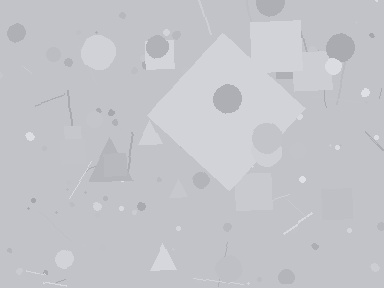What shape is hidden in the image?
A diamond is hidden in the image.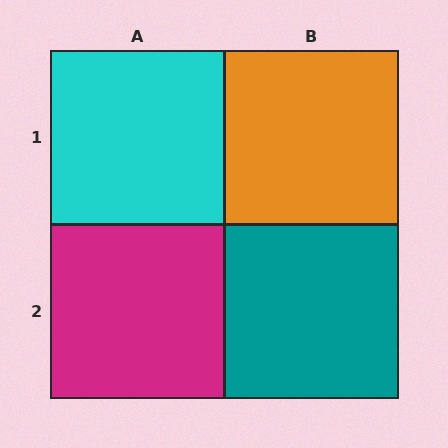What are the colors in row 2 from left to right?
Magenta, teal.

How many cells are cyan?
1 cell is cyan.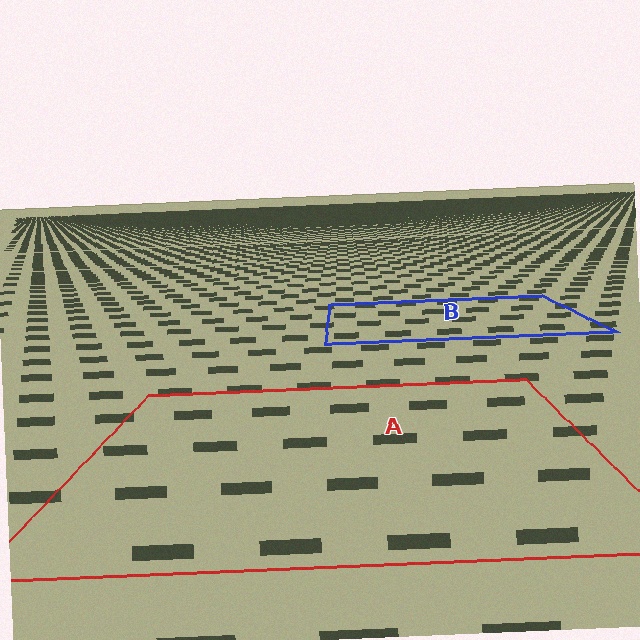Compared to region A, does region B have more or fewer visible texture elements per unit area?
Region B has more texture elements per unit area — they are packed more densely because it is farther away.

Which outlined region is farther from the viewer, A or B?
Region B is farther from the viewer — the texture elements inside it appear smaller and more densely packed.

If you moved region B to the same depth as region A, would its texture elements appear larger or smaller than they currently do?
They would appear larger. At a closer depth, the same texture elements are projected at a bigger on-screen size.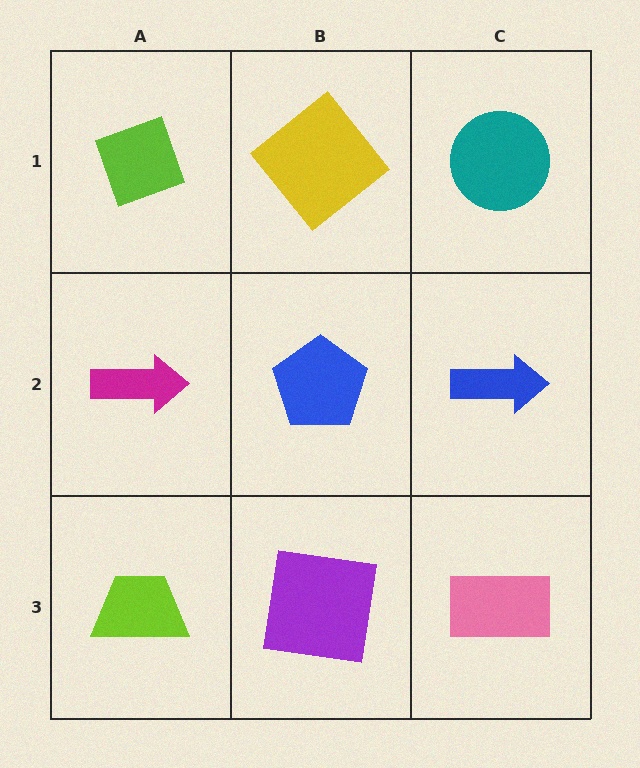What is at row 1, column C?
A teal circle.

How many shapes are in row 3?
3 shapes.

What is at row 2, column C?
A blue arrow.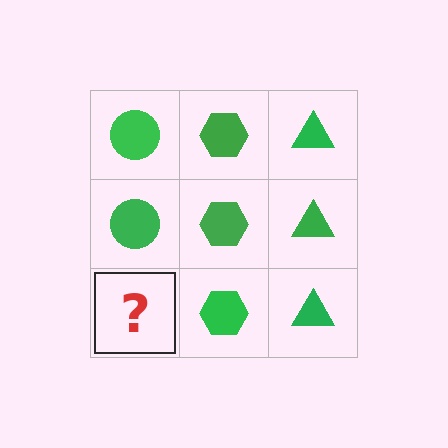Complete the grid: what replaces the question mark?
The question mark should be replaced with a green circle.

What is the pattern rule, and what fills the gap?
The rule is that each column has a consistent shape. The gap should be filled with a green circle.